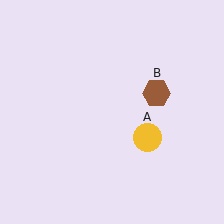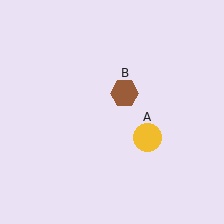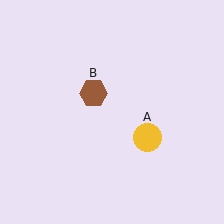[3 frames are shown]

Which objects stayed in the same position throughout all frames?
Yellow circle (object A) remained stationary.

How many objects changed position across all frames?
1 object changed position: brown hexagon (object B).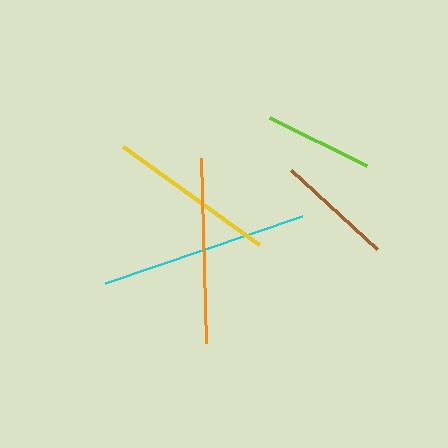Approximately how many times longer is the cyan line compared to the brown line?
The cyan line is approximately 1.8 times the length of the brown line.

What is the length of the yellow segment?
The yellow segment is approximately 168 pixels long.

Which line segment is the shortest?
The lime line is the shortest at approximately 108 pixels.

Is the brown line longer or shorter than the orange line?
The orange line is longer than the brown line.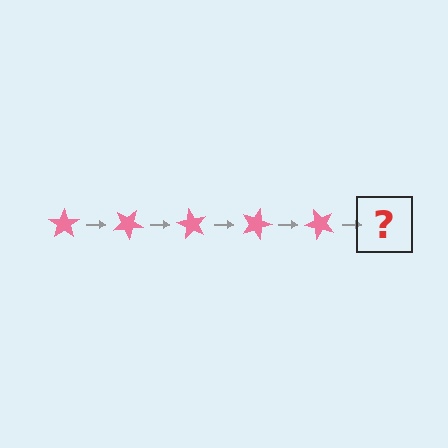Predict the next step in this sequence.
The next step is a pink star rotated 150 degrees.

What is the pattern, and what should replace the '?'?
The pattern is that the star rotates 30 degrees each step. The '?' should be a pink star rotated 150 degrees.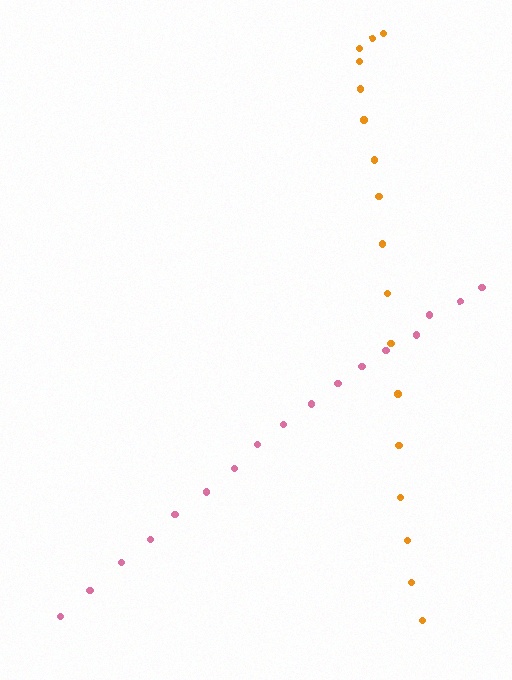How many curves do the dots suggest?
There are 2 distinct paths.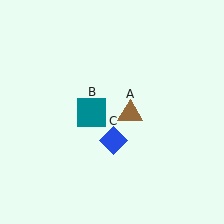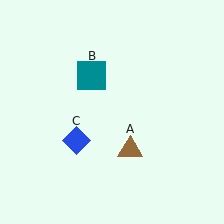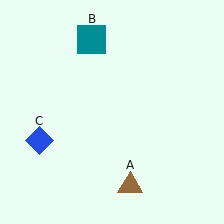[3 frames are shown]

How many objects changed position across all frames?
3 objects changed position: brown triangle (object A), teal square (object B), blue diamond (object C).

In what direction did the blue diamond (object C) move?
The blue diamond (object C) moved left.